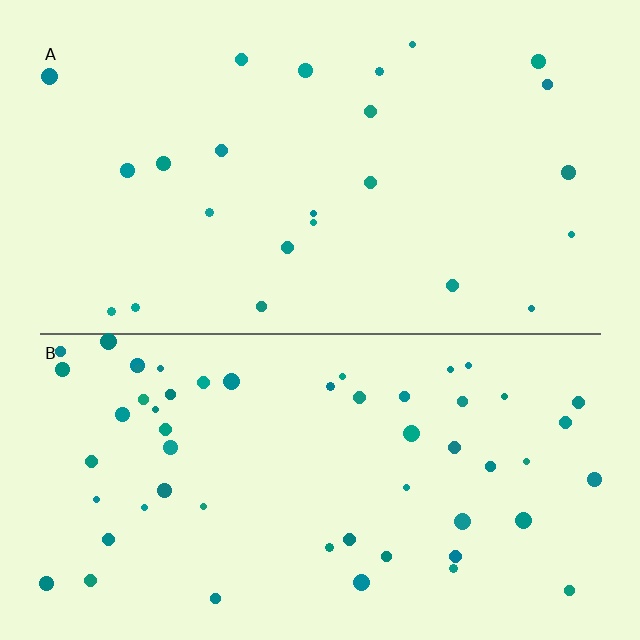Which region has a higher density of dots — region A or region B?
B (the bottom).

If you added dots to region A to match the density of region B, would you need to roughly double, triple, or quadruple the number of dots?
Approximately double.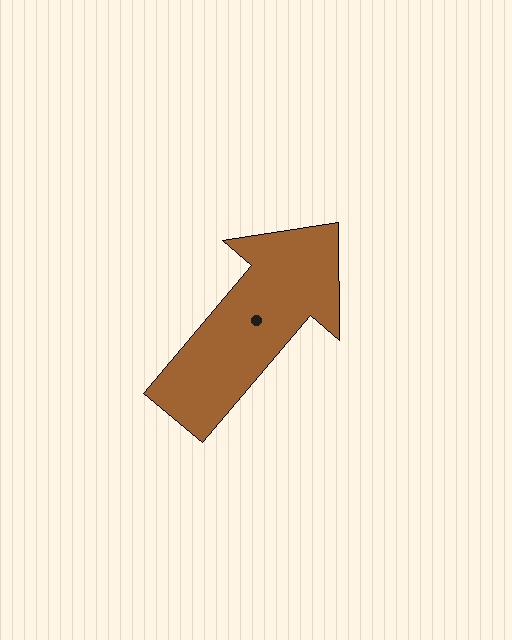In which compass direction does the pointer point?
Northeast.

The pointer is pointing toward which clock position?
Roughly 1 o'clock.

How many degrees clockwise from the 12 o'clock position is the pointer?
Approximately 40 degrees.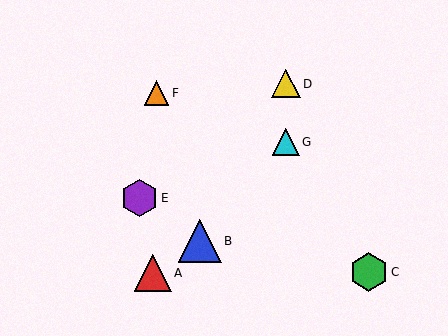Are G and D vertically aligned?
Yes, both are at x≈286.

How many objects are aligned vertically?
2 objects (D, G) are aligned vertically.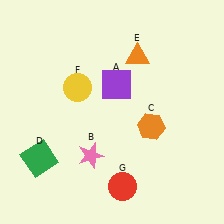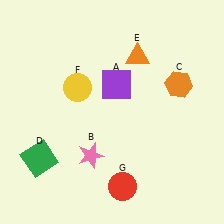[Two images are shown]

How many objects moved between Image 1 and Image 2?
1 object moved between the two images.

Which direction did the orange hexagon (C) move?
The orange hexagon (C) moved up.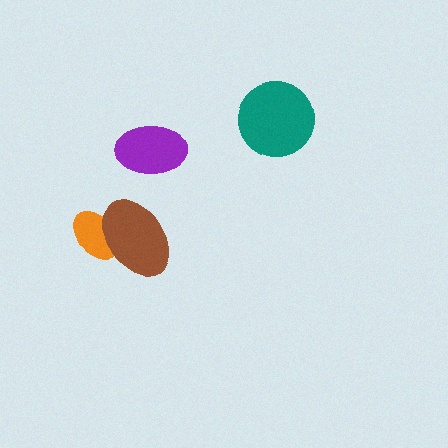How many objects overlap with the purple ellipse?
0 objects overlap with the purple ellipse.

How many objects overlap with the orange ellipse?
1 object overlaps with the orange ellipse.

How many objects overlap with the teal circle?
0 objects overlap with the teal circle.